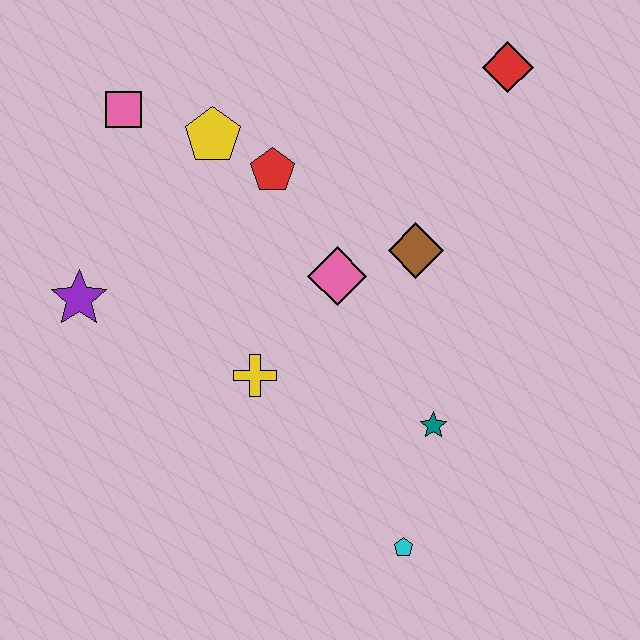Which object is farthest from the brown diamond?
The purple star is farthest from the brown diamond.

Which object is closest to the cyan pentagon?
The teal star is closest to the cyan pentagon.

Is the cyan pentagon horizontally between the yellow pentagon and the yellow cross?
No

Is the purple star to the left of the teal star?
Yes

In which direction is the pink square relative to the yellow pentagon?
The pink square is to the left of the yellow pentagon.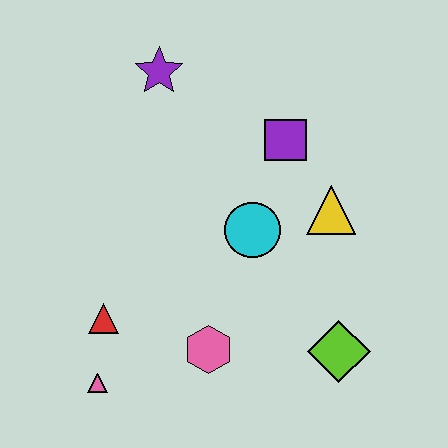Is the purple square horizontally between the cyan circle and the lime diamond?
Yes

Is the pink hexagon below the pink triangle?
No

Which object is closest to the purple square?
The yellow triangle is closest to the purple square.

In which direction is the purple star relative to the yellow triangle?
The purple star is to the left of the yellow triangle.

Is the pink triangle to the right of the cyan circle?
No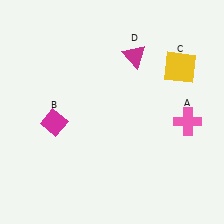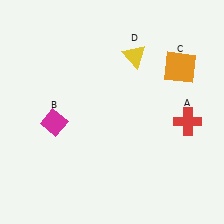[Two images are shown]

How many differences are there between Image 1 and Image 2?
There are 3 differences between the two images.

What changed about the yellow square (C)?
In Image 1, C is yellow. In Image 2, it changed to orange.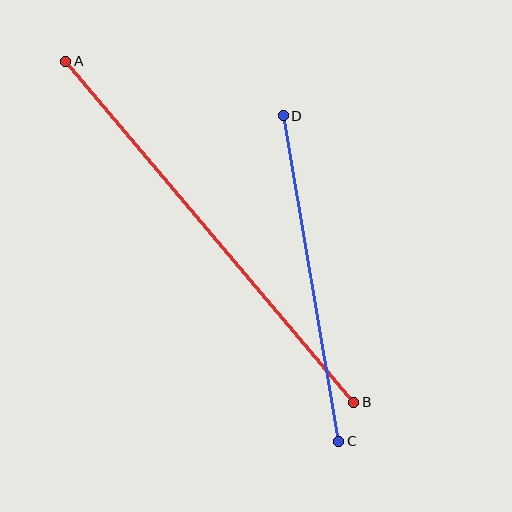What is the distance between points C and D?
The distance is approximately 330 pixels.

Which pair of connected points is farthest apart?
Points A and B are farthest apart.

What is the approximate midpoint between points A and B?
The midpoint is at approximately (210, 232) pixels.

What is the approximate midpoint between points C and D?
The midpoint is at approximately (311, 279) pixels.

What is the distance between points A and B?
The distance is approximately 446 pixels.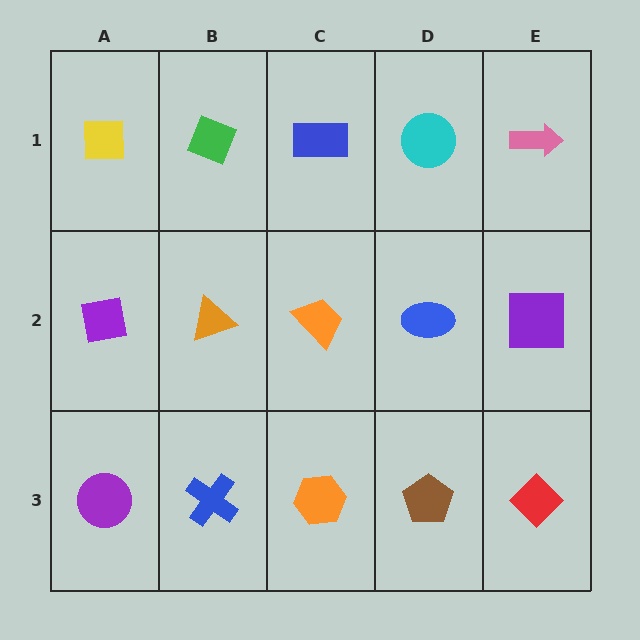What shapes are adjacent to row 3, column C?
An orange trapezoid (row 2, column C), a blue cross (row 3, column B), a brown pentagon (row 3, column D).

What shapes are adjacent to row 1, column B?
An orange triangle (row 2, column B), a yellow square (row 1, column A), a blue rectangle (row 1, column C).